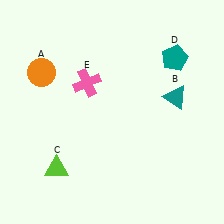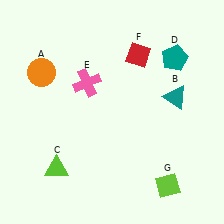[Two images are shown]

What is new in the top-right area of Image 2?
A red diamond (F) was added in the top-right area of Image 2.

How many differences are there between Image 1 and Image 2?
There are 2 differences between the two images.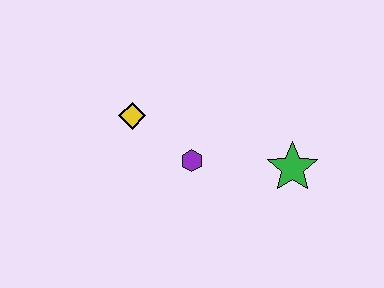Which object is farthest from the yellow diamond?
The green star is farthest from the yellow diamond.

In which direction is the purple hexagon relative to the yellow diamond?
The purple hexagon is to the right of the yellow diamond.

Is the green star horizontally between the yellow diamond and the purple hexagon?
No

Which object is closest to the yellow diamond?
The purple hexagon is closest to the yellow diamond.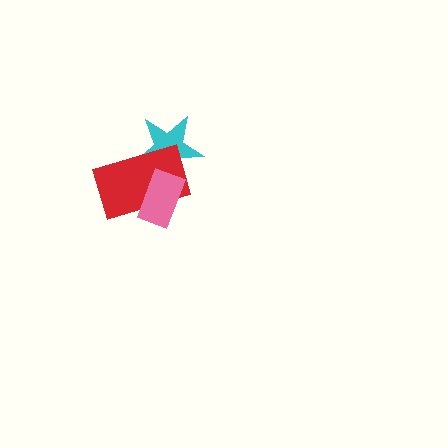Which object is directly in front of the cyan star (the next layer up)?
The red rectangle is directly in front of the cyan star.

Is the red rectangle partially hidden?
Yes, it is partially covered by another shape.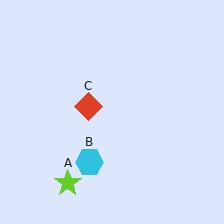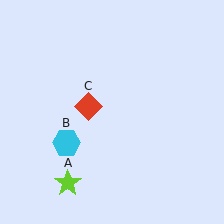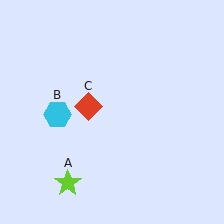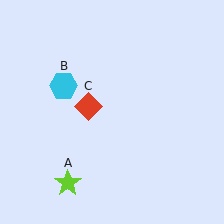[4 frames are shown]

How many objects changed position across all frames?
1 object changed position: cyan hexagon (object B).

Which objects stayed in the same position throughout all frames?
Lime star (object A) and red diamond (object C) remained stationary.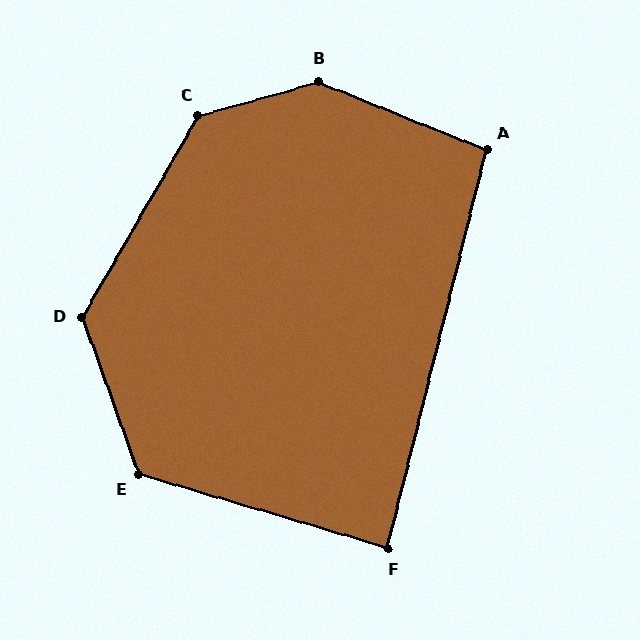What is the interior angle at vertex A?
Approximately 98 degrees (obtuse).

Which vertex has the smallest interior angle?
F, at approximately 87 degrees.